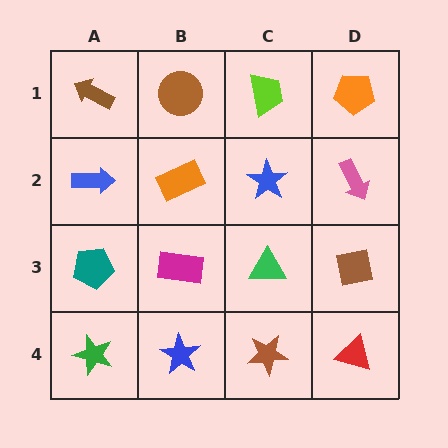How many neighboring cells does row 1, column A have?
2.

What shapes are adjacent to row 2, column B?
A brown circle (row 1, column B), a magenta rectangle (row 3, column B), a blue arrow (row 2, column A), a blue star (row 2, column C).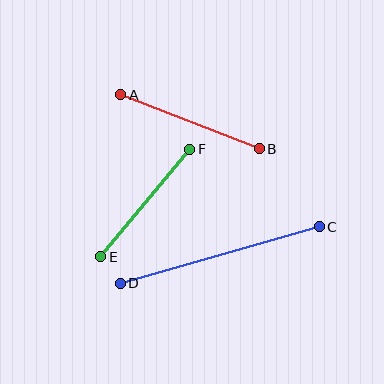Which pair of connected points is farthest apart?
Points C and D are farthest apart.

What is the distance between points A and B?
The distance is approximately 149 pixels.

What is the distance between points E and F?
The distance is approximately 140 pixels.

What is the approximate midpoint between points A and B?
The midpoint is at approximately (190, 122) pixels.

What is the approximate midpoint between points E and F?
The midpoint is at approximately (145, 203) pixels.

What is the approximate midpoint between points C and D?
The midpoint is at approximately (220, 255) pixels.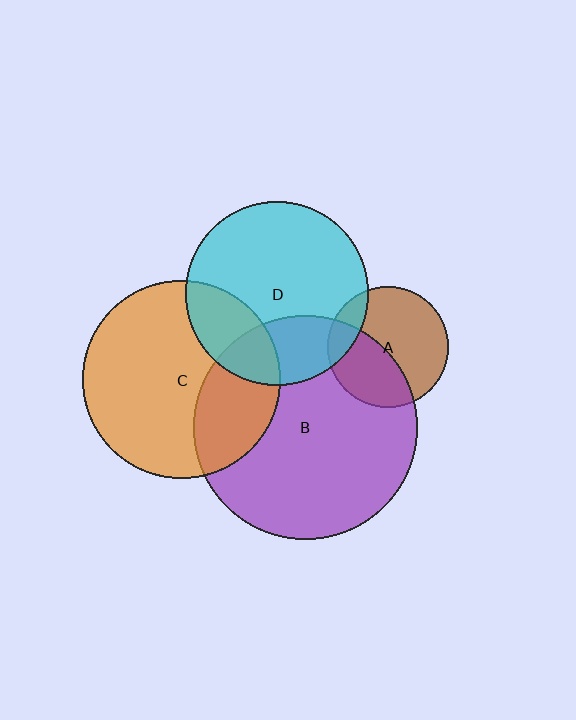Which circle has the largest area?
Circle B (purple).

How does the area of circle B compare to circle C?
Approximately 1.3 times.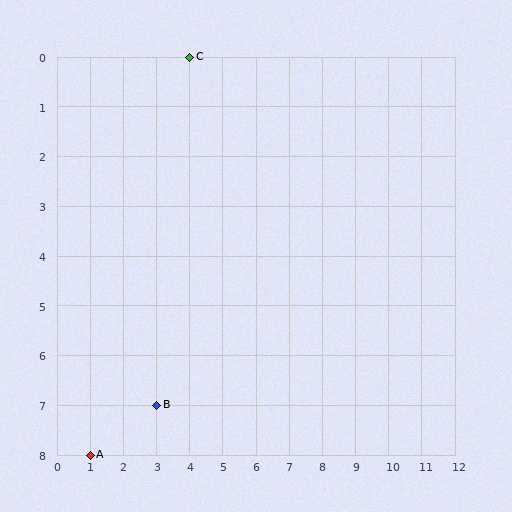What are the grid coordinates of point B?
Point B is at grid coordinates (3, 7).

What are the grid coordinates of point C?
Point C is at grid coordinates (4, 0).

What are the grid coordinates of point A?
Point A is at grid coordinates (1, 8).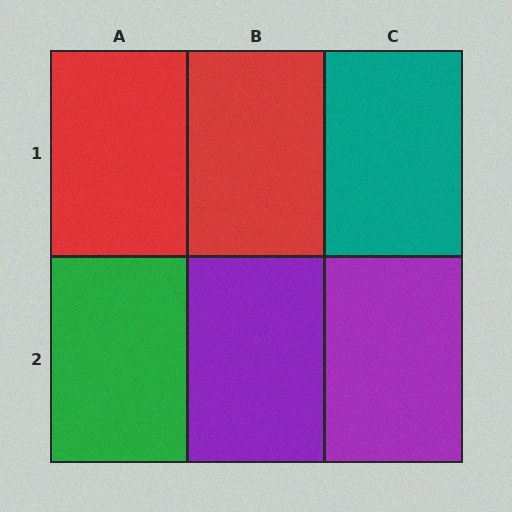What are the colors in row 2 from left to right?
Green, purple, purple.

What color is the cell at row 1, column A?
Red.